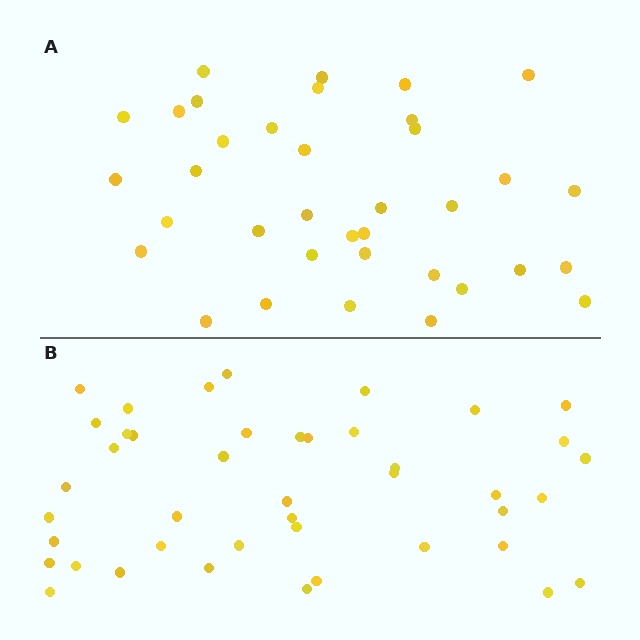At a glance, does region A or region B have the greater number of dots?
Region B (the bottom region) has more dots.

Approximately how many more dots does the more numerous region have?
Region B has roughly 8 or so more dots than region A.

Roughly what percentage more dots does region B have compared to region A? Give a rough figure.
About 20% more.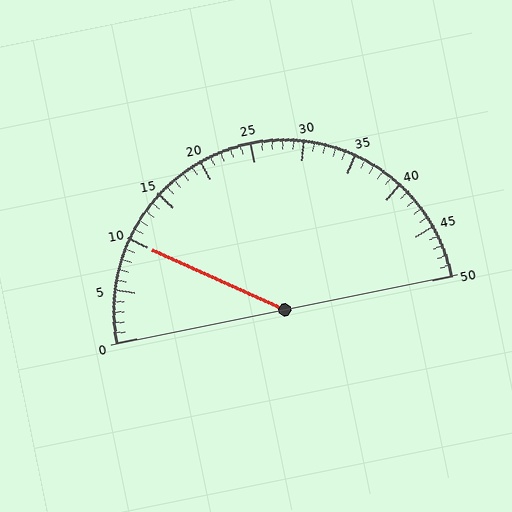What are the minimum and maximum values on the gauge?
The gauge ranges from 0 to 50.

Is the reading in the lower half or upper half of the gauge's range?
The reading is in the lower half of the range (0 to 50).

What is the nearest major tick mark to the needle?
The nearest major tick mark is 10.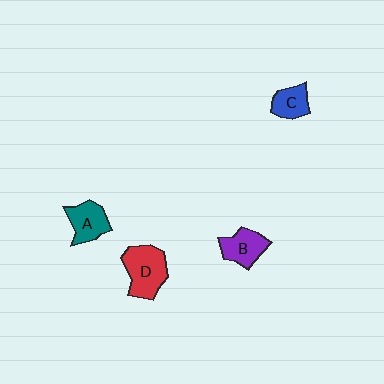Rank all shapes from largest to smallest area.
From largest to smallest: D (red), B (purple), A (teal), C (blue).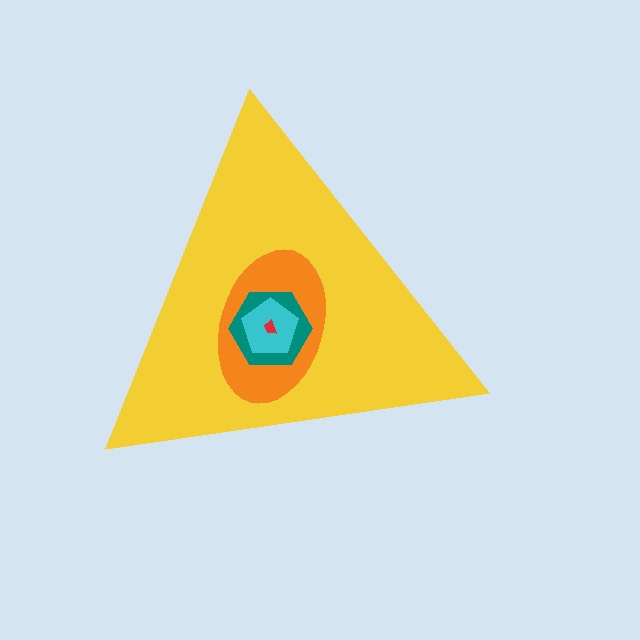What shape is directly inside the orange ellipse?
The teal hexagon.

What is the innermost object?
The red trapezoid.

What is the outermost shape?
The yellow triangle.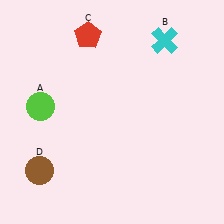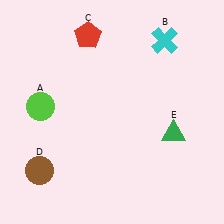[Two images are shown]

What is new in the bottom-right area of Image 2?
A green triangle (E) was added in the bottom-right area of Image 2.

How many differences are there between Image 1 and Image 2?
There is 1 difference between the two images.